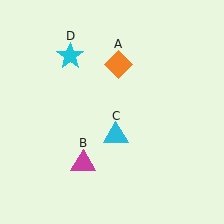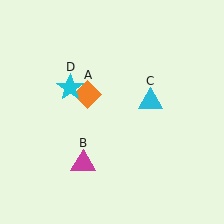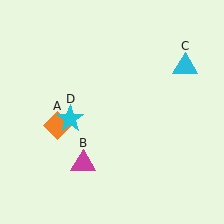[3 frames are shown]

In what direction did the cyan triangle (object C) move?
The cyan triangle (object C) moved up and to the right.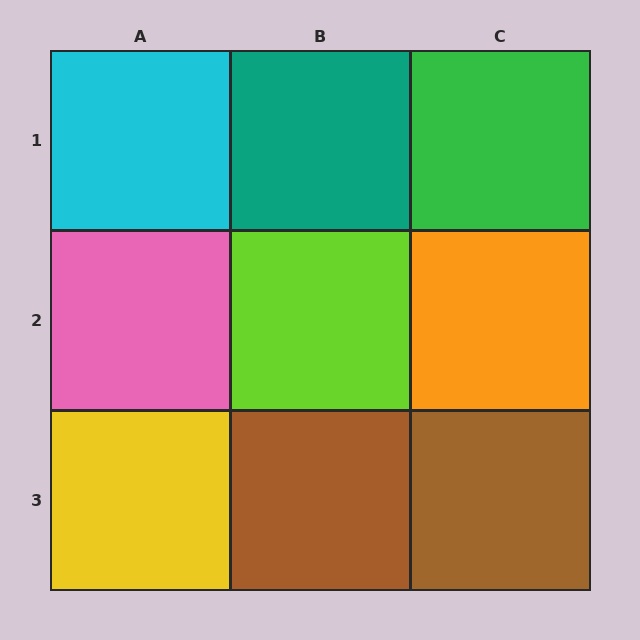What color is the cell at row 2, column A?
Pink.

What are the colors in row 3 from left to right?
Yellow, brown, brown.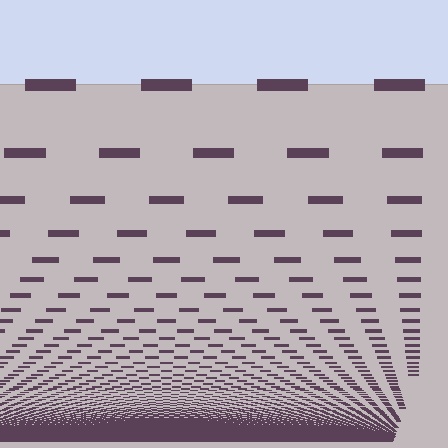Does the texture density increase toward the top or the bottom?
Density increases toward the bottom.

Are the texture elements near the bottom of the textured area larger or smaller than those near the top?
Smaller. The gradient is inverted — elements near the bottom are smaller and denser.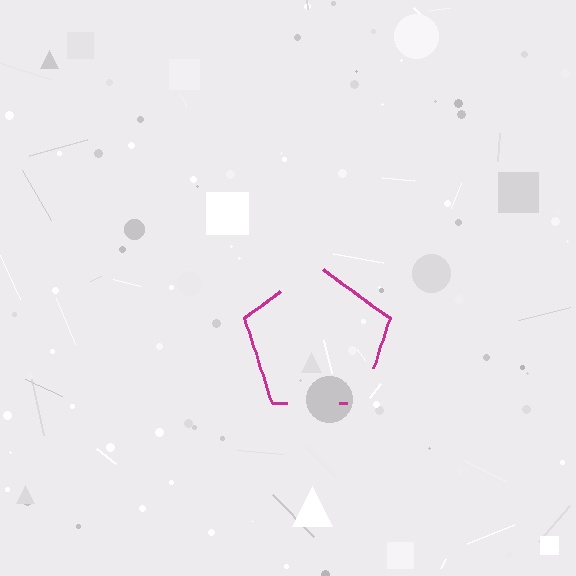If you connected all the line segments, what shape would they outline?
They would outline a pentagon.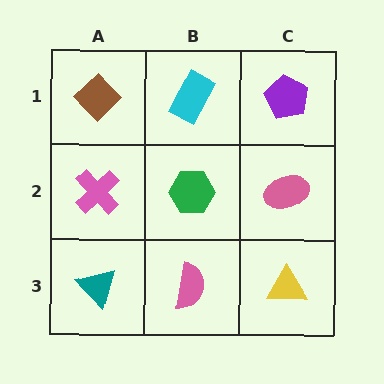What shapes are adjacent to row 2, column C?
A purple pentagon (row 1, column C), a yellow triangle (row 3, column C), a green hexagon (row 2, column B).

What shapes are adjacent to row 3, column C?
A pink ellipse (row 2, column C), a pink semicircle (row 3, column B).